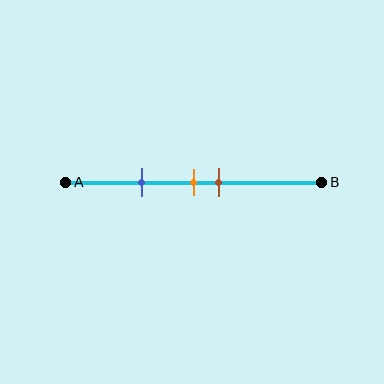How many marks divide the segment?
There are 3 marks dividing the segment.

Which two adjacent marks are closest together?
The orange and brown marks are the closest adjacent pair.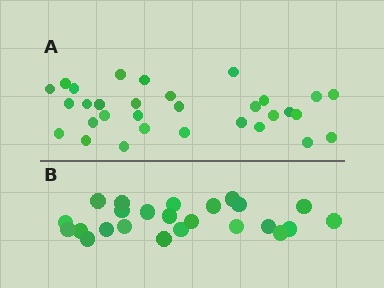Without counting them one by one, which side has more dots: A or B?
Region A (the top region) has more dots.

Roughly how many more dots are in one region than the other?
Region A has roughly 8 or so more dots than region B.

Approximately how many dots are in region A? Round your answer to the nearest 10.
About 30 dots. (The exact count is 31, which rounds to 30.)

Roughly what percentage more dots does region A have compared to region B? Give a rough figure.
About 30% more.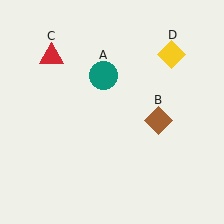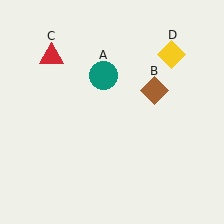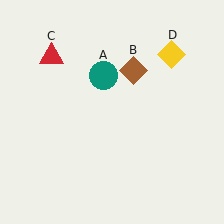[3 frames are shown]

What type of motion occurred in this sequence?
The brown diamond (object B) rotated counterclockwise around the center of the scene.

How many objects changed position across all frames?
1 object changed position: brown diamond (object B).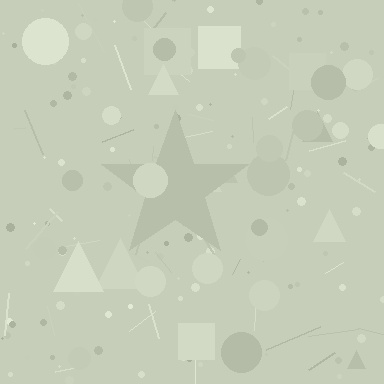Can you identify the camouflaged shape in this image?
The camouflaged shape is a star.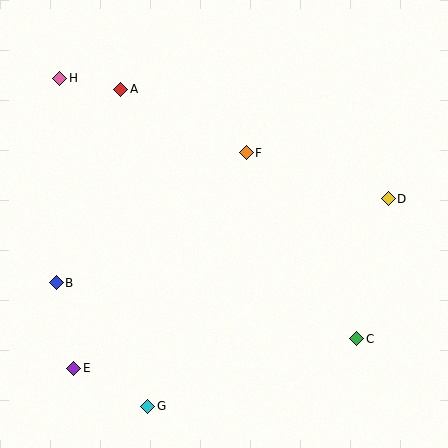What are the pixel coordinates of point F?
Point F is at (246, 153).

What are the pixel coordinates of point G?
Point G is at (148, 406).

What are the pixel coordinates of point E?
Point E is at (74, 368).